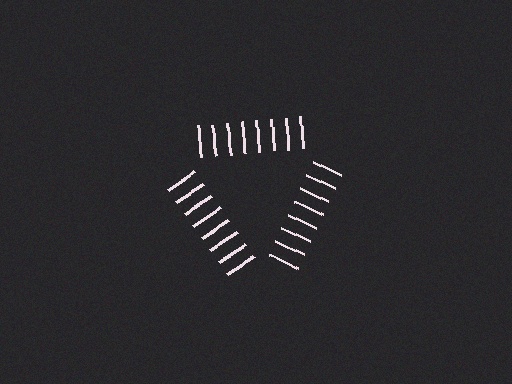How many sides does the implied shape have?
3 sides — the line-ends trace a triangle.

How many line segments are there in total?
24 — 8 along each of the 3 edges.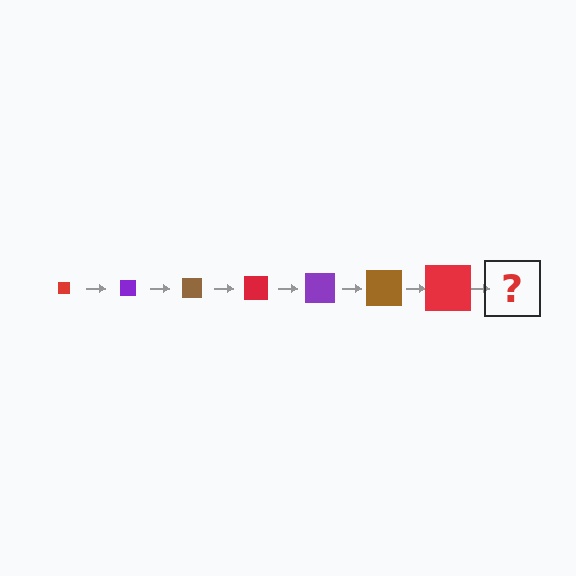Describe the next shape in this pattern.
It should be a purple square, larger than the previous one.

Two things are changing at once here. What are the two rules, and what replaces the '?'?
The two rules are that the square grows larger each step and the color cycles through red, purple, and brown. The '?' should be a purple square, larger than the previous one.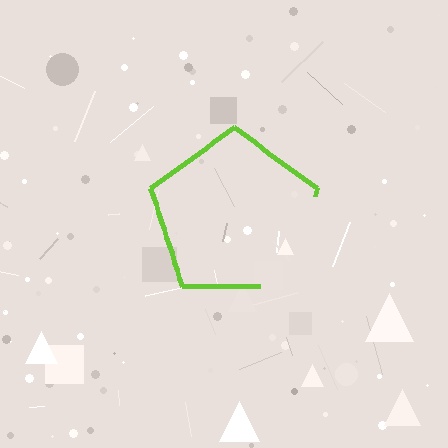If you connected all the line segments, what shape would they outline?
They would outline a pentagon.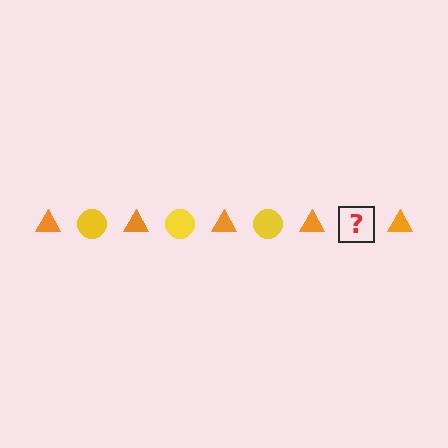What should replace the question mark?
The question mark should be replaced with a yellow circle.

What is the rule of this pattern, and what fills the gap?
The rule is that the pattern alternates between orange triangle and yellow circle. The gap should be filled with a yellow circle.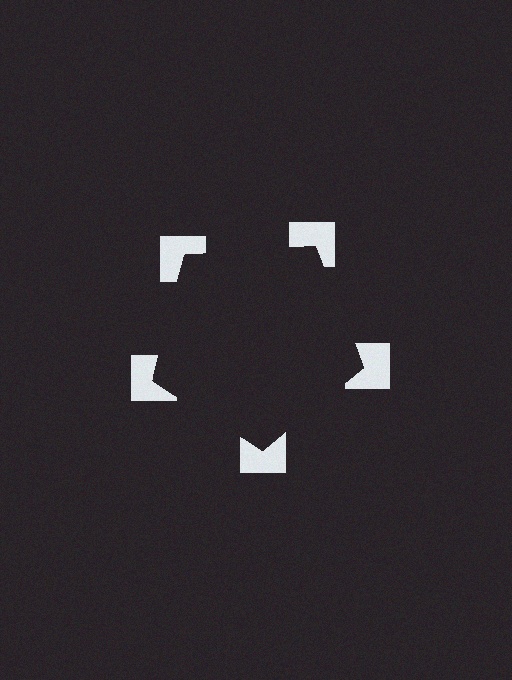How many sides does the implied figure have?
5 sides.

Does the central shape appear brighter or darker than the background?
It typically appears slightly darker than the background, even though no actual brightness change is drawn.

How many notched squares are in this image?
There are 5 — one at each vertex of the illusory pentagon.